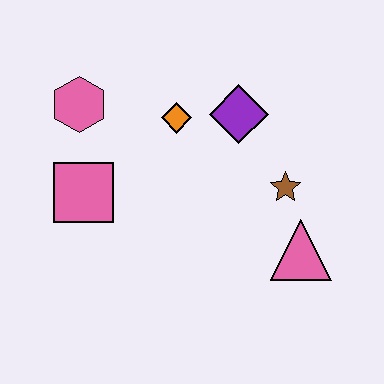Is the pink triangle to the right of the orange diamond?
Yes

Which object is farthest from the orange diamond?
The pink triangle is farthest from the orange diamond.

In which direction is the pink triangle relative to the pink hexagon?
The pink triangle is to the right of the pink hexagon.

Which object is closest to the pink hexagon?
The pink square is closest to the pink hexagon.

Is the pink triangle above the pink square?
No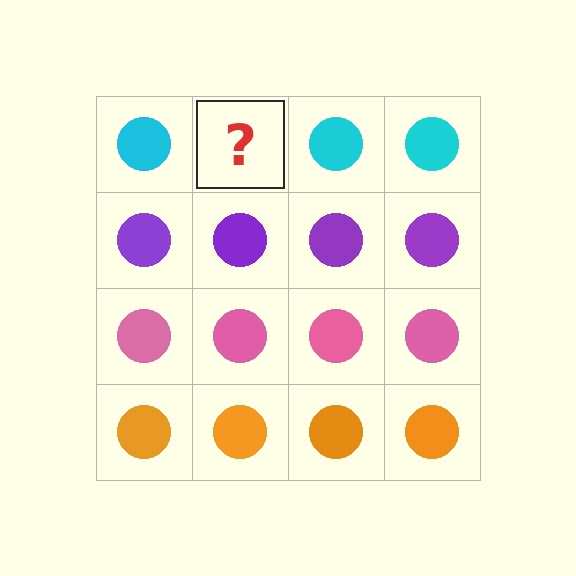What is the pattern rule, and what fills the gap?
The rule is that each row has a consistent color. The gap should be filled with a cyan circle.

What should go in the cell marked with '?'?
The missing cell should contain a cyan circle.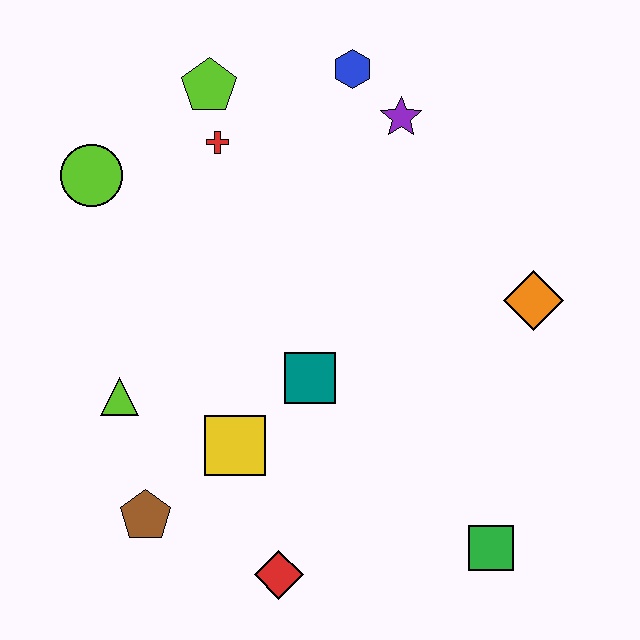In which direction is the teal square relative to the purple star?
The teal square is below the purple star.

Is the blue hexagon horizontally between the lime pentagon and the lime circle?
No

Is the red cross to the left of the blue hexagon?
Yes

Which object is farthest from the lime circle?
The green square is farthest from the lime circle.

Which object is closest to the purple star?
The blue hexagon is closest to the purple star.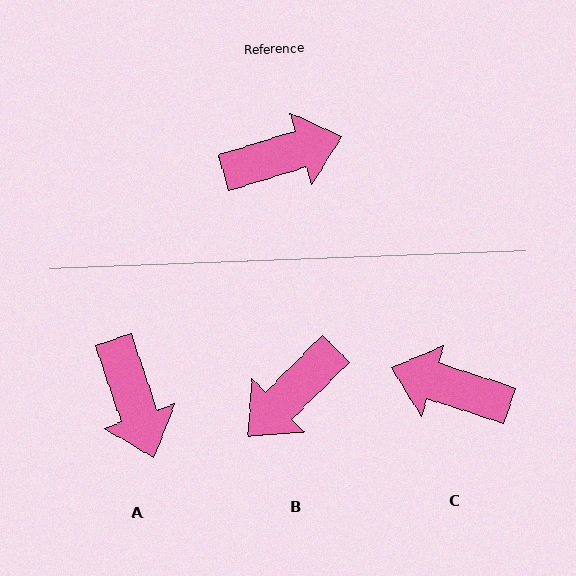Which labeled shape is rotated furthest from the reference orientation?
B, about 152 degrees away.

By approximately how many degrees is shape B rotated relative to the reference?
Approximately 152 degrees clockwise.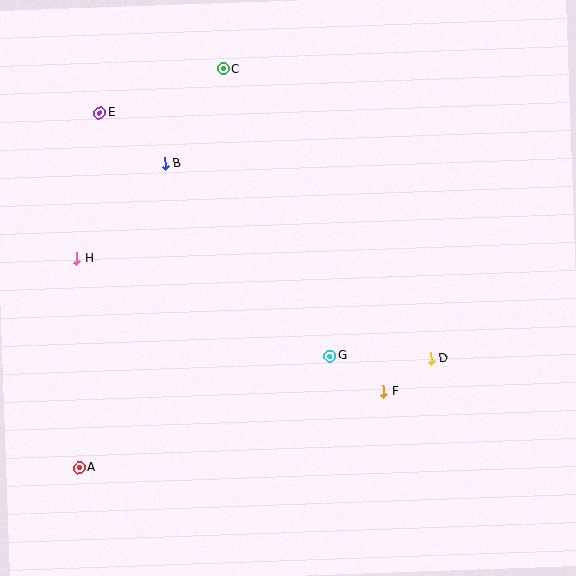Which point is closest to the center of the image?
Point G at (330, 356) is closest to the center.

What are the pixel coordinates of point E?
Point E is at (100, 113).